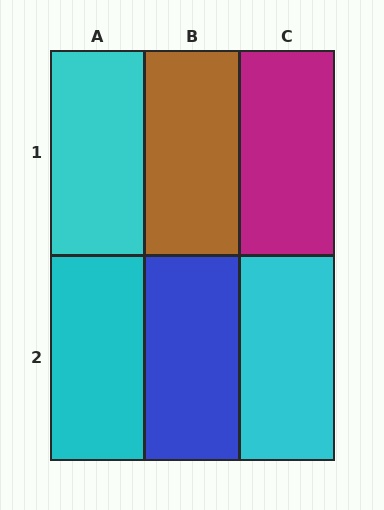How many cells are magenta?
1 cell is magenta.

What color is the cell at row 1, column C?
Magenta.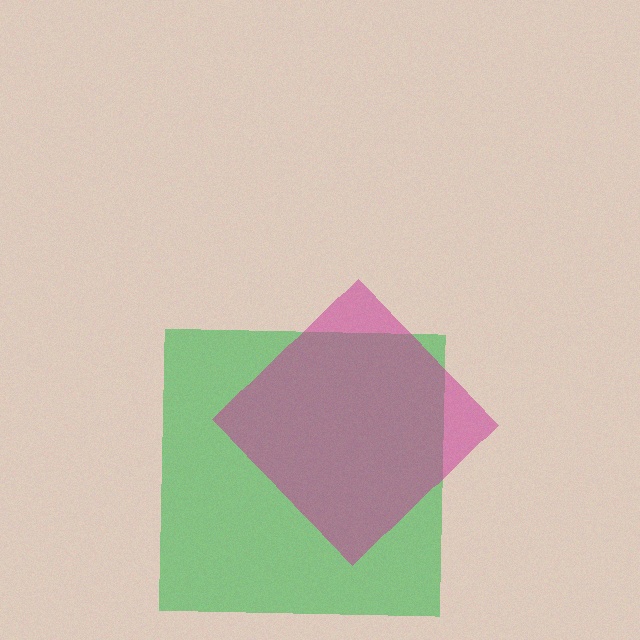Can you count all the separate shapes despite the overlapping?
Yes, there are 2 separate shapes.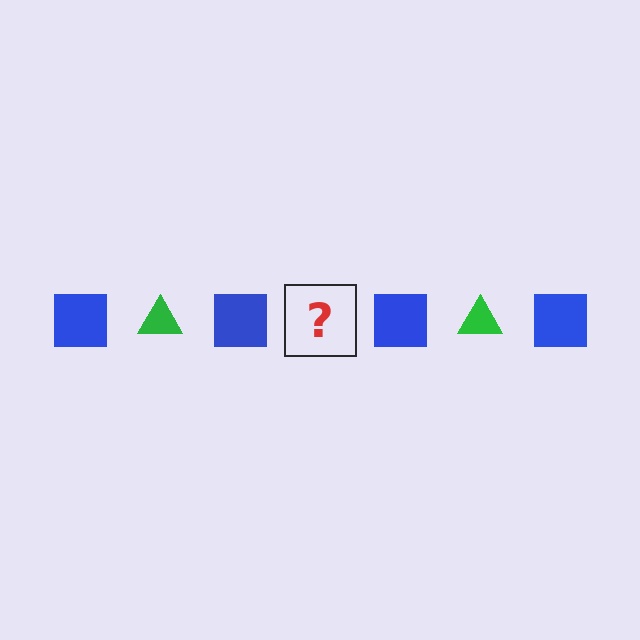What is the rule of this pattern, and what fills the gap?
The rule is that the pattern alternates between blue square and green triangle. The gap should be filled with a green triangle.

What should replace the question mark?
The question mark should be replaced with a green triangle.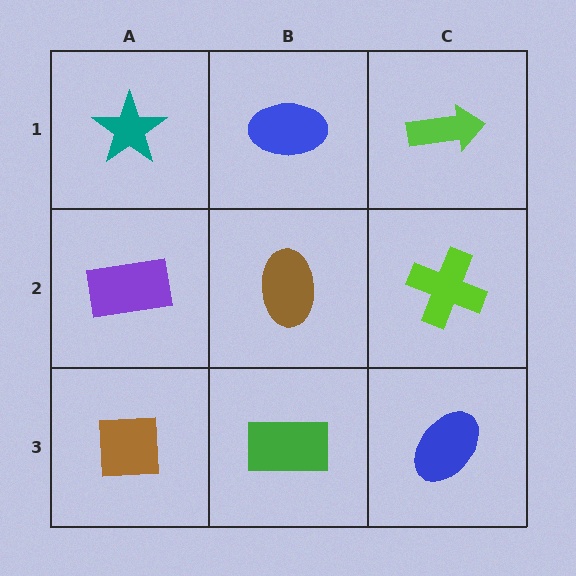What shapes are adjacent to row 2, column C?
A lime arrow (row 1, column C), a blue ellipse (row 3, column C), a brown ellipse (row 2, column B).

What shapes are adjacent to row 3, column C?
A lime cross (row 2, column C), a green rectangle (row 3, column B).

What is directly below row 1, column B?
A brown ellipse.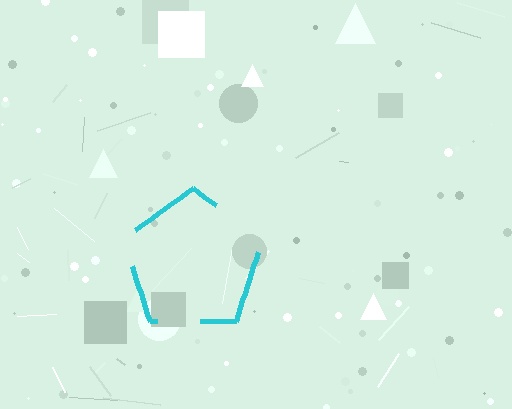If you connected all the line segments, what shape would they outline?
They would outline a pentagon.